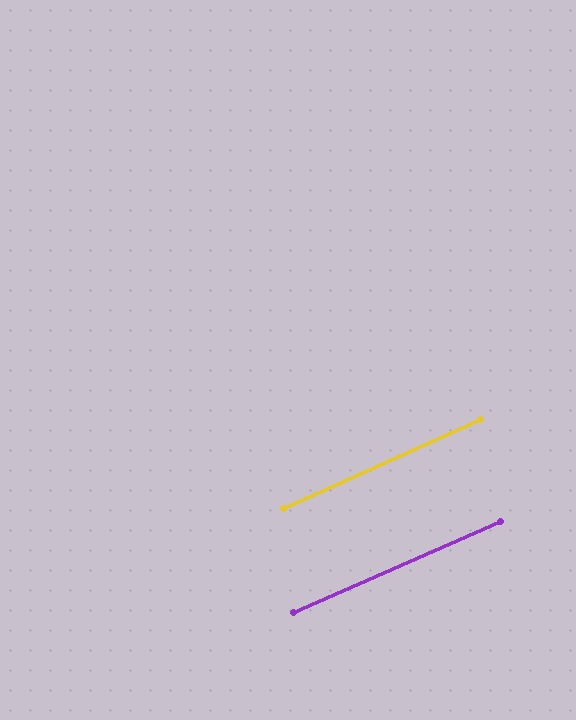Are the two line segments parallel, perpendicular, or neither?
Parallel — their directions differ by only 0.6°.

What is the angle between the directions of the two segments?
Approximately 1 degree.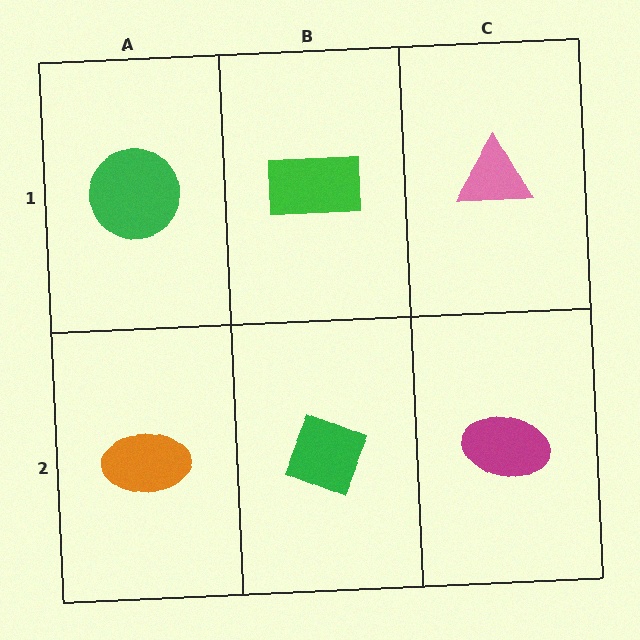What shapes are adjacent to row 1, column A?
An orange ellipse (row 2, column A), a green rectangle (row 1, column B).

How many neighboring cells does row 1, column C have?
2.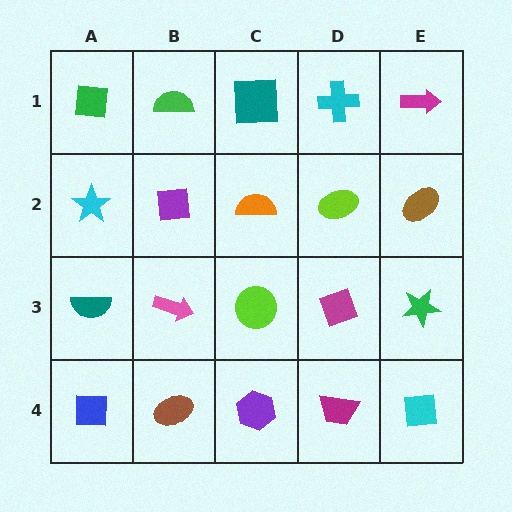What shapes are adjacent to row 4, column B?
A pink arrow (row 3, column B), a blue square (row 4, column A), a purple hexagon (row 4, column C).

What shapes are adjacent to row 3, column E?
A brown ellipse (row 2, column E), a cyan square (row 4, column E), a magenta diamond (row 3, column D).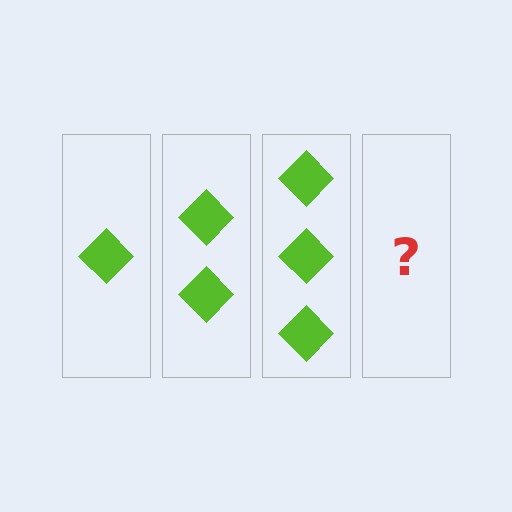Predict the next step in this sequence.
The next step is 4 diamonds.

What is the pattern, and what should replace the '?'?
The pattern is that each step adds one more diamond. The '?' should be 4 diamonds.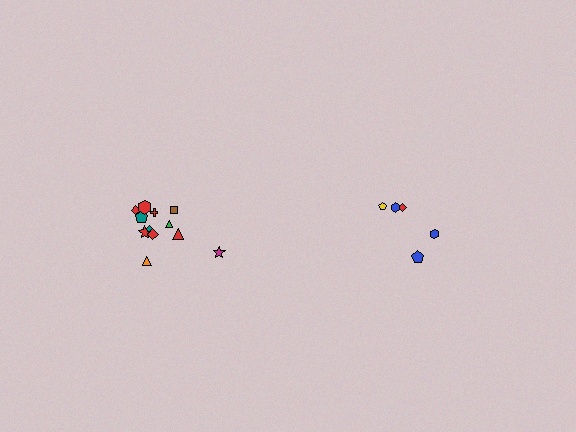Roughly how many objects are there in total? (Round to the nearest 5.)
Roughly 15 objects in total.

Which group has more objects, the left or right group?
The left group.